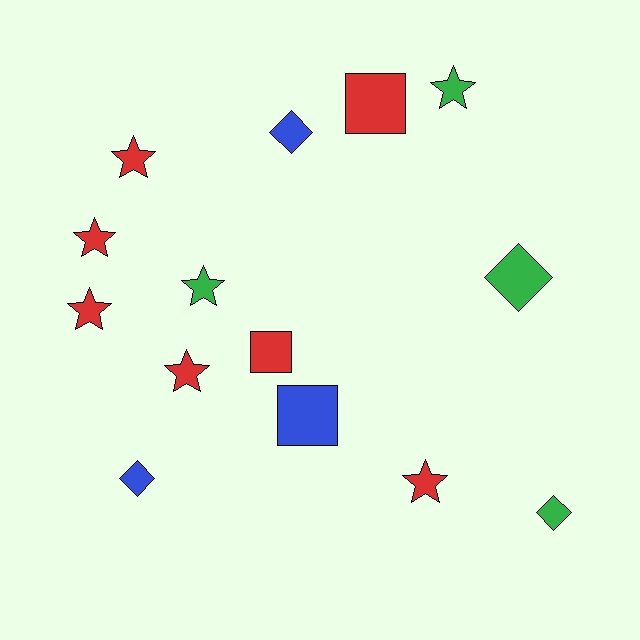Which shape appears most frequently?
Star, with 7 objects.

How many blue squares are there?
There is 1 blue square.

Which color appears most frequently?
Red, with 7 objects.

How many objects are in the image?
There are 14 objects.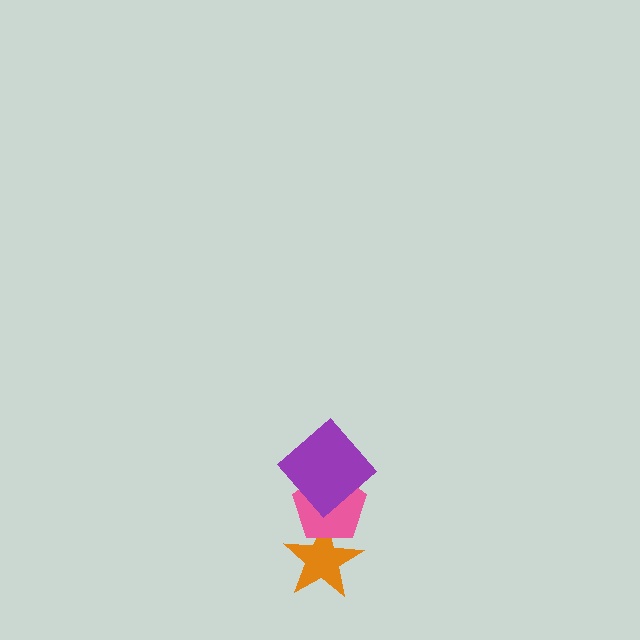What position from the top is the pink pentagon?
The pink pentagon is 2nd from the top.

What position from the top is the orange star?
The orange star is 3rd from the top.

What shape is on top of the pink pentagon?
The purple diamond is on top of the pink pentagon.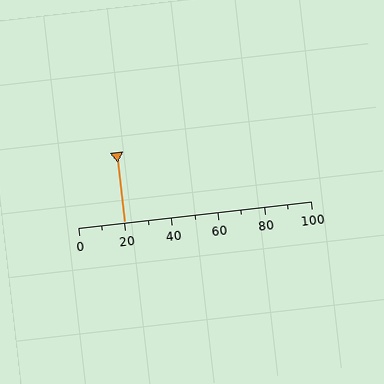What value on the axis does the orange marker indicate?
The marker indicates approximately 20.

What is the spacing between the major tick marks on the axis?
The major ticks are spaced 20 apart.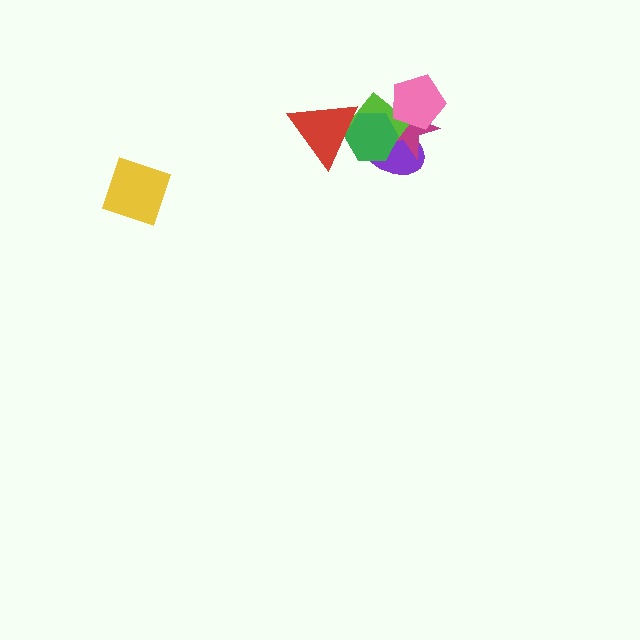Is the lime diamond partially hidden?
Yes, it is partially covered by another shape.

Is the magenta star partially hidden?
Yes, it is partially covered by another shape.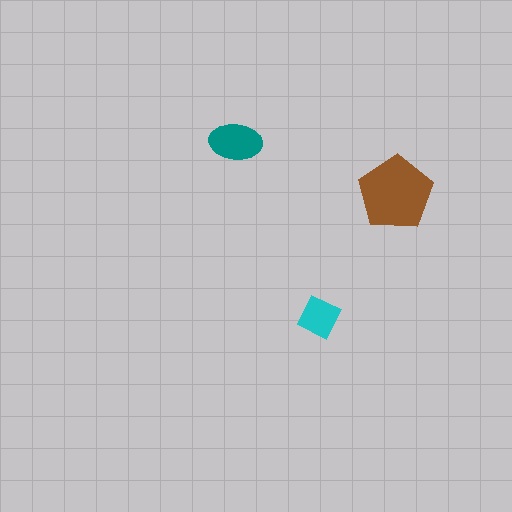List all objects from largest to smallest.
The brown pentagon, the teal ellipse, the cyan square.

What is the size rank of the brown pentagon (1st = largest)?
1st.